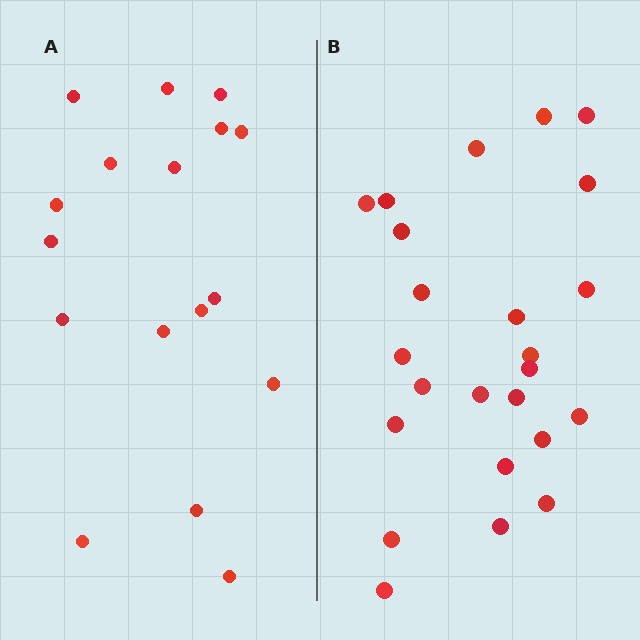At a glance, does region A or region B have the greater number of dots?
Region B (the right region) has more dots.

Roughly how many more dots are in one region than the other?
Region B has roughly 8 or so more dots than region A.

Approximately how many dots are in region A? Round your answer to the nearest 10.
About 20 dots. (The exact count is 17, which rounds to 20.)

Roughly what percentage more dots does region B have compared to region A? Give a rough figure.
About 40% more.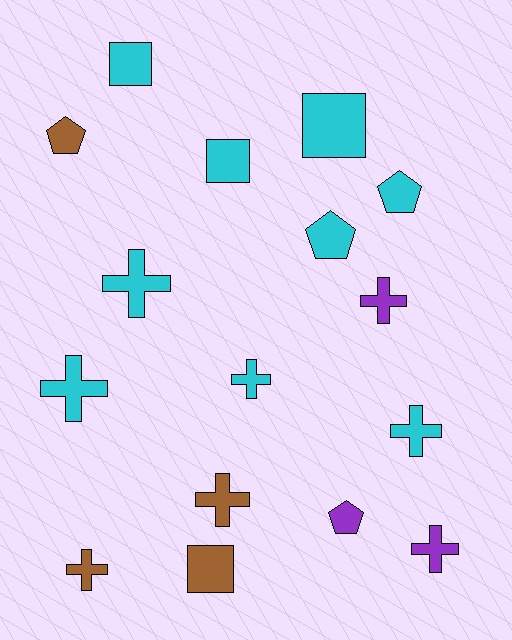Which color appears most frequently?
Cyan, with 9 objects.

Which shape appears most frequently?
Cross, with 8 objects.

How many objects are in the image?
There are 16 objects.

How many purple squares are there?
There are no purple squares.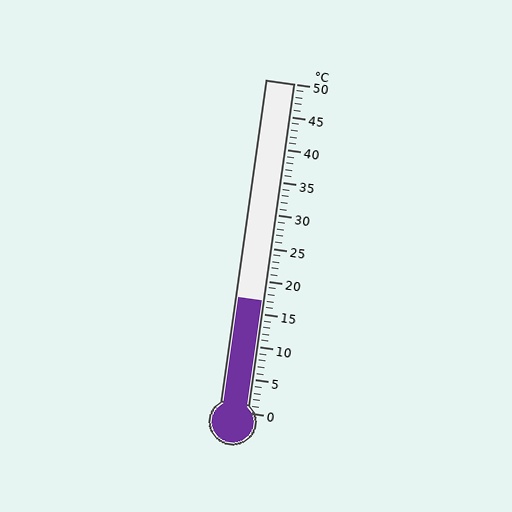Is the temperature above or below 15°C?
The temperature is above 15°C.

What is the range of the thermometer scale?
The thermometer scale ranges from 0°C to 50°C.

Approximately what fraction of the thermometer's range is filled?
The thermometer is filled to approximately 35% of its range.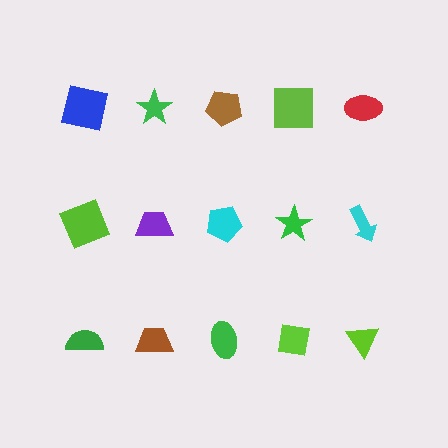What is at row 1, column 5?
A red ellipse.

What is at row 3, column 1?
A green semicircle.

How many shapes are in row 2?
5 shapes.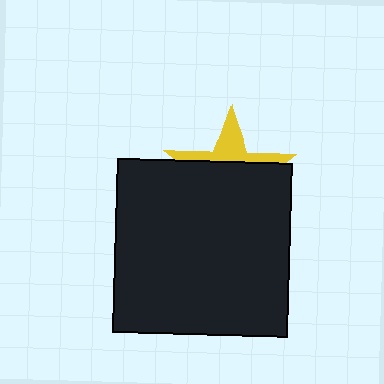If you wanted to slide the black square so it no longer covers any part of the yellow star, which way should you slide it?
Slide it down — that is the most direct way to separate the two shapes.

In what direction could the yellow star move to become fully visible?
The yellow star could move up. That would shift it out from behind the black square entirely.